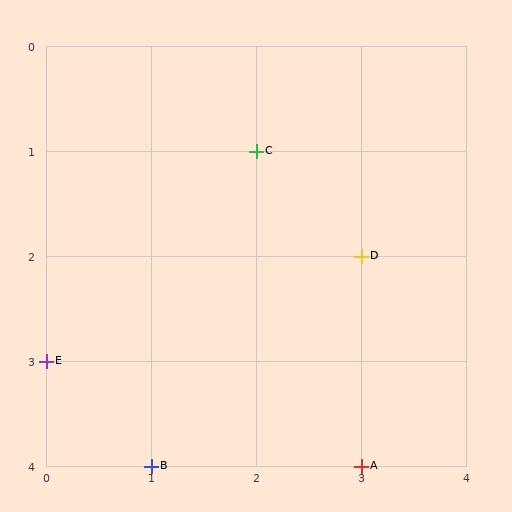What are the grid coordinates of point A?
Point A is at grid coordinates (3, 4).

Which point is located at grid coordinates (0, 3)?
Point E is at (0, 3).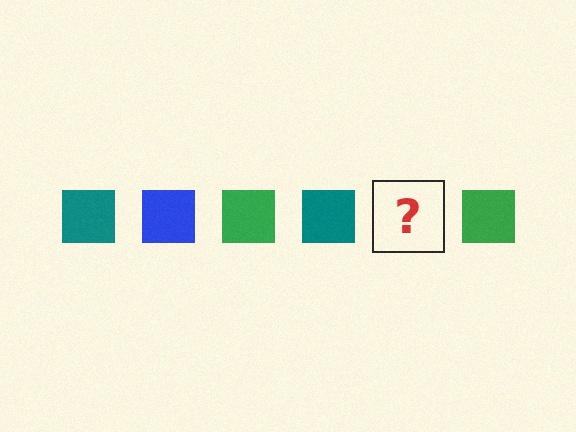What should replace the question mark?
The question mark should be replaced with a blue square.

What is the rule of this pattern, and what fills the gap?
The rule is that the pattern cycles through teal, blue, green squares. The gap should be filled with a blue square.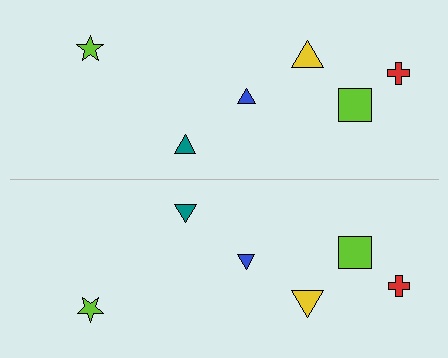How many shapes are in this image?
There are 12 shapes in this image.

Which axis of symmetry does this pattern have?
The pattern has a horizontal axis of symmetry running through the center of the image.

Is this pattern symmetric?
Yes, this pattern has bilateral (reflection) symmetry.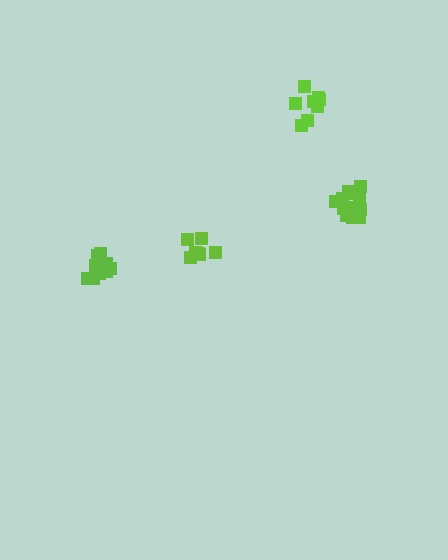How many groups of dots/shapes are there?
There are 4 groups.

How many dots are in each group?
Group 1: 12 dots, Group 2: 7 dots, Group 3: 9 dots, Group 4: 8 dots (36 total).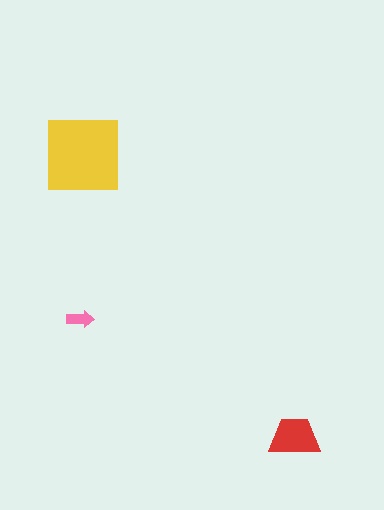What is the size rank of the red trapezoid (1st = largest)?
2nd.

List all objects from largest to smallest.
The yellow square, the red trapezoid, the pink arrow.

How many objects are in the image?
There are 3 objects in the image.